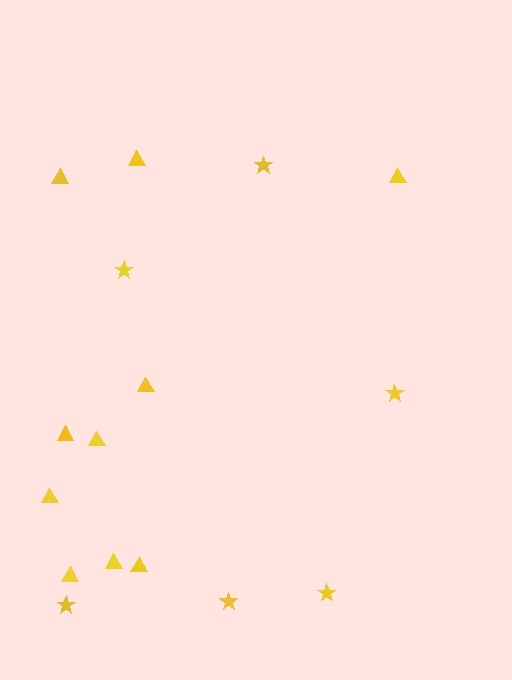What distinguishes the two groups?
There are 2 groups: one group of triangles (10) and one group of stars (6).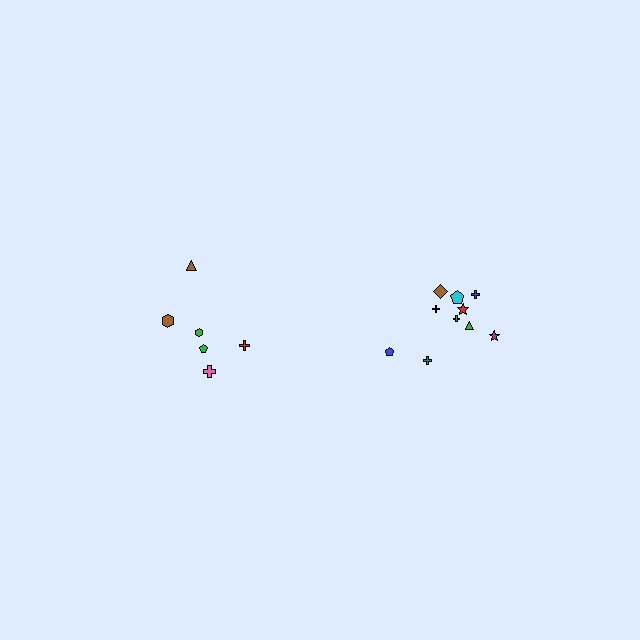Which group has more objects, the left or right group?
The right group.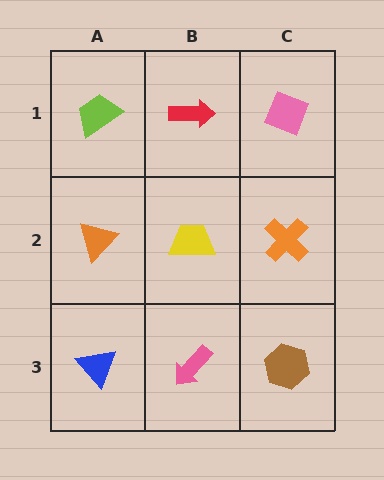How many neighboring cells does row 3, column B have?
3.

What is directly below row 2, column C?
A brown hexagon.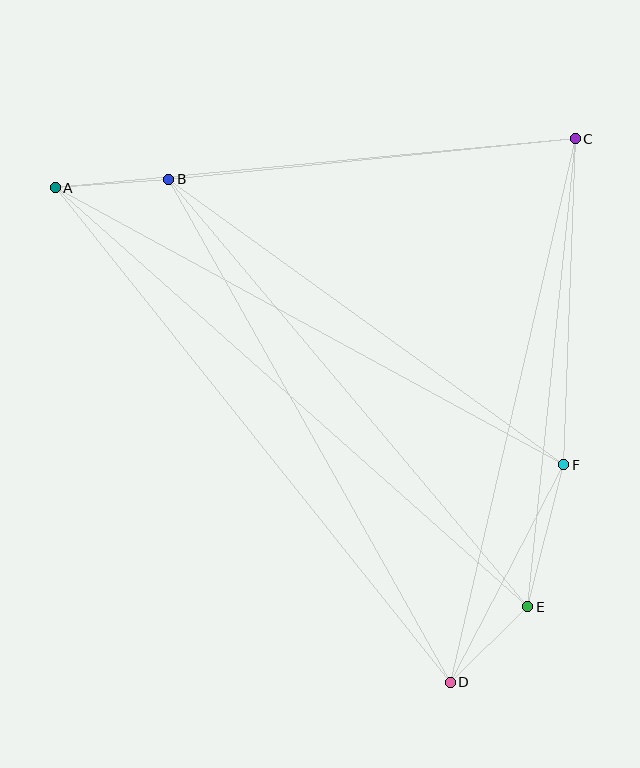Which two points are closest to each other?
Points D and E are closest to each other.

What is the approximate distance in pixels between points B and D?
The distance between B and D is approximately 576 pixels.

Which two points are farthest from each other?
Points A and D are farthest from each other.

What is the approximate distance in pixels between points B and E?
The distance between B and E is approximately 558 pixels.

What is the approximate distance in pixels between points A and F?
The distance between A and F is approximately 579 pixels.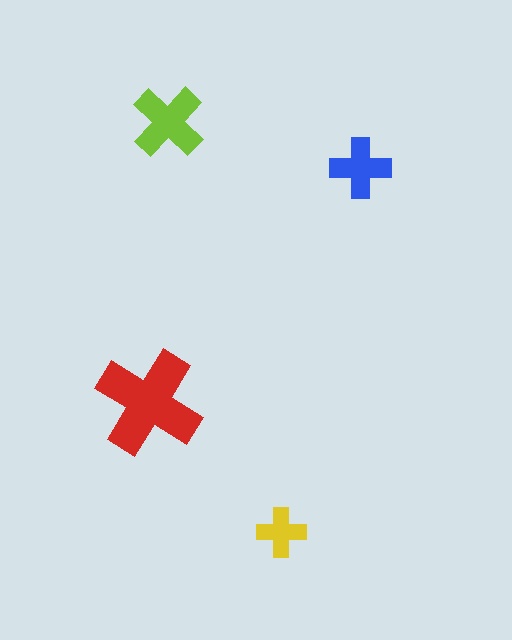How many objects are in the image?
There are 4 objects in the image.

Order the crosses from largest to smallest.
the red one, the lime one, the blue one, the yellow one.